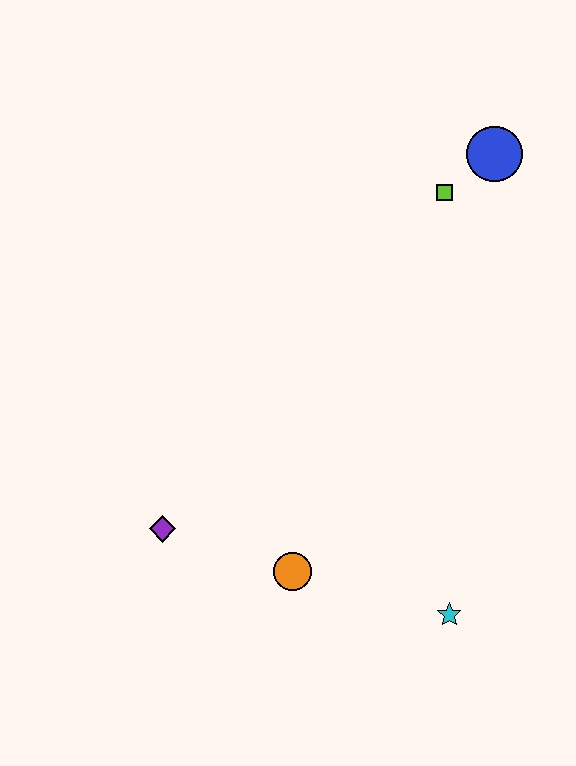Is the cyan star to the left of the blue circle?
Yes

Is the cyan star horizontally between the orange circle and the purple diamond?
No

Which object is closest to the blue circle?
The lime square is closest to the blue circle.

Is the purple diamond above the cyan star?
Yes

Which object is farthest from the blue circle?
The purple diamond is farthest from the blue circle.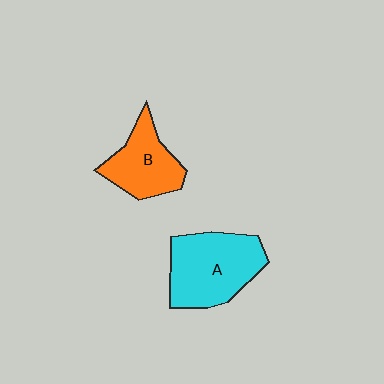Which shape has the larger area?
Shape A (cyan).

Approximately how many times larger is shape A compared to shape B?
Approximately 1.4 times.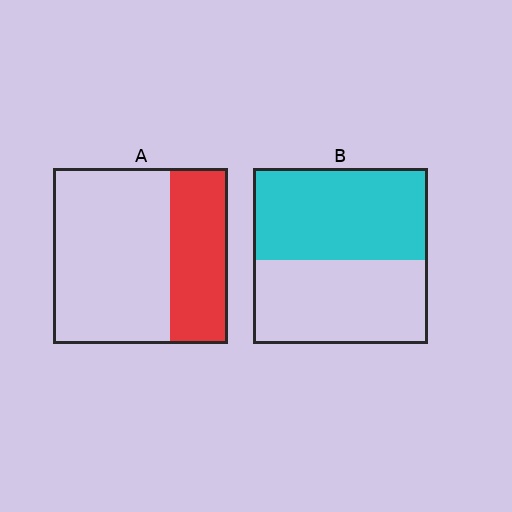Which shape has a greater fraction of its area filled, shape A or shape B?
Shape B.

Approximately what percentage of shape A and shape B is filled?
A is approximately 35% and B is approximately 50%.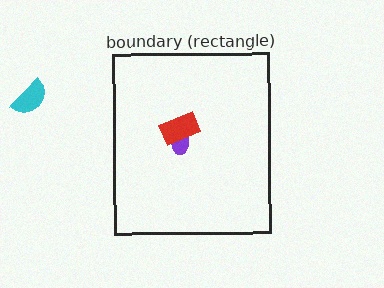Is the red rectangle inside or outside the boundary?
Inside.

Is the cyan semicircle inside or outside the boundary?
Outside.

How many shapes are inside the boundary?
2 inside, 1 outside.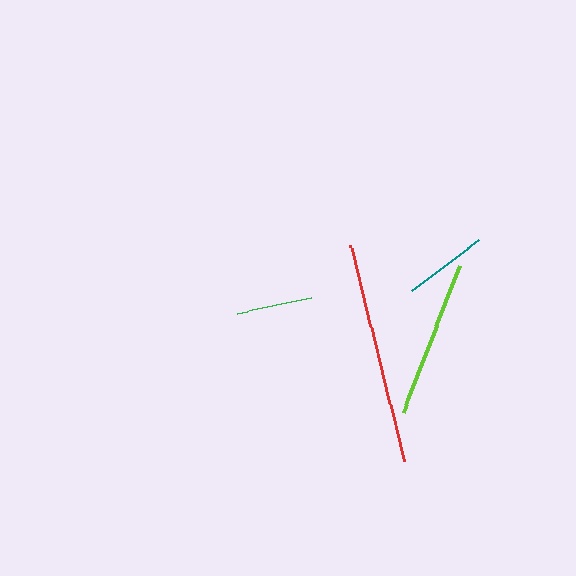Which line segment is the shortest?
The green line is the shortest at approximately 76 pixels.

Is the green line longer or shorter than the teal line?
The teal line is longer than the green line.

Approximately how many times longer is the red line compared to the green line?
The red line is approximately 2.9 times the length of the green line.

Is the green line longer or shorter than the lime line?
The lime line is longer than the green line.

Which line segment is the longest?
The red line is the longest at approximately 223 pixels.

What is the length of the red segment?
The red segment is approximately 223 pixels long.